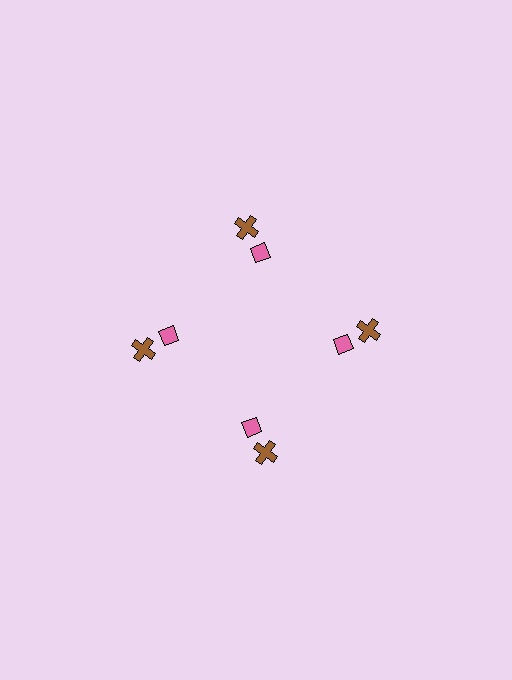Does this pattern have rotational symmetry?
Yes, this pattern has 4-fold rotational symmetry. It looks the same after rotating 90 degrees around the center.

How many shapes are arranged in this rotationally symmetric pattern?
There are 8 shapes, arranged in 4 groups of 2.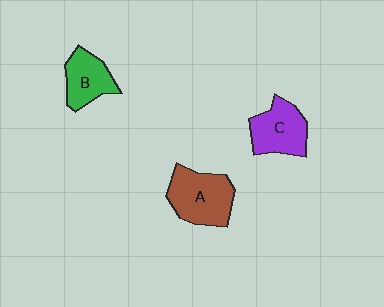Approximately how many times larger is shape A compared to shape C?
Approximately 1.2 times.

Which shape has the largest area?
Shape A (brown).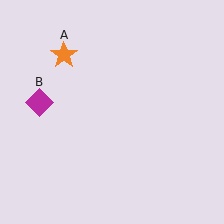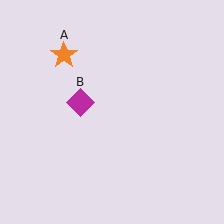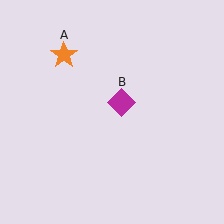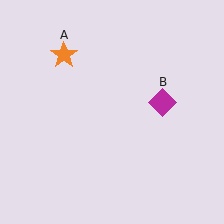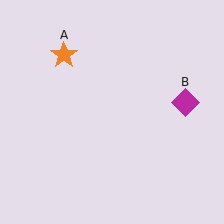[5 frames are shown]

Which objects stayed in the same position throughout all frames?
Orange star (object A) remained stationary.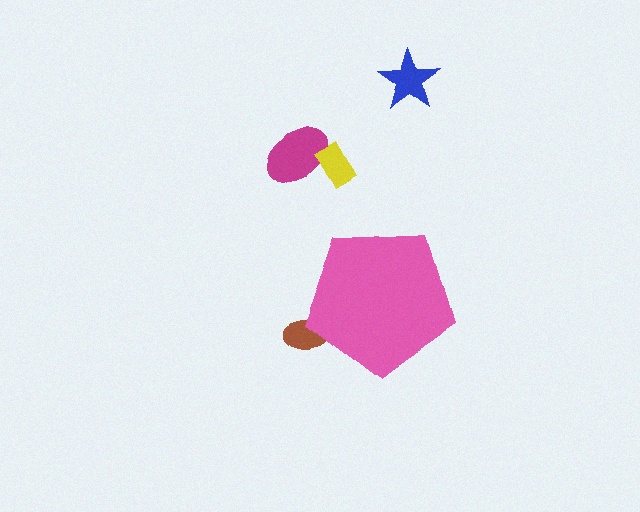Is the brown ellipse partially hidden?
Yes, the brown ellipse is partially hidden behind the pink pentagon.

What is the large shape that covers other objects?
A pink pentagon.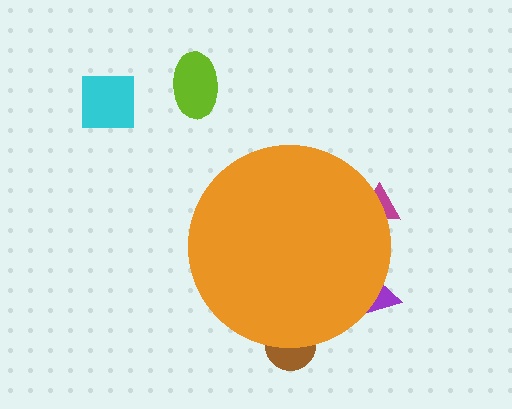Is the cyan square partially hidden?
No, the cyan square is fully visible.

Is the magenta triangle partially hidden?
Yes, the magenta triangle is partially hidden behind the orange circle.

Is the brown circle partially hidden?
Yes, the brown circle is partially hidden behind the orange circle.